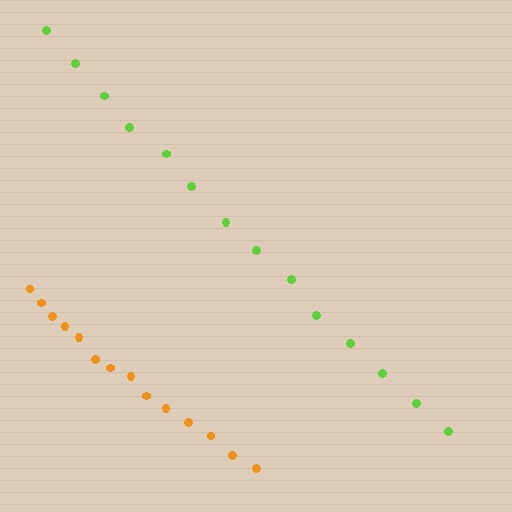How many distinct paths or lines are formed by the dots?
There are 2 distinct paths.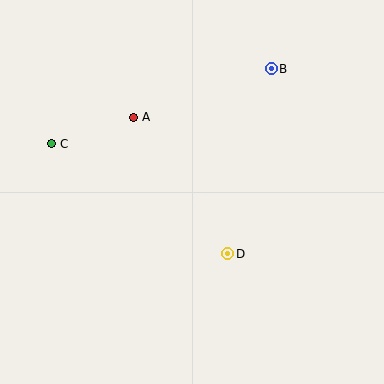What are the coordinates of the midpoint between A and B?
The midpoint between A and B is at (202, 93).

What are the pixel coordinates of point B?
Point B is at (271, 69).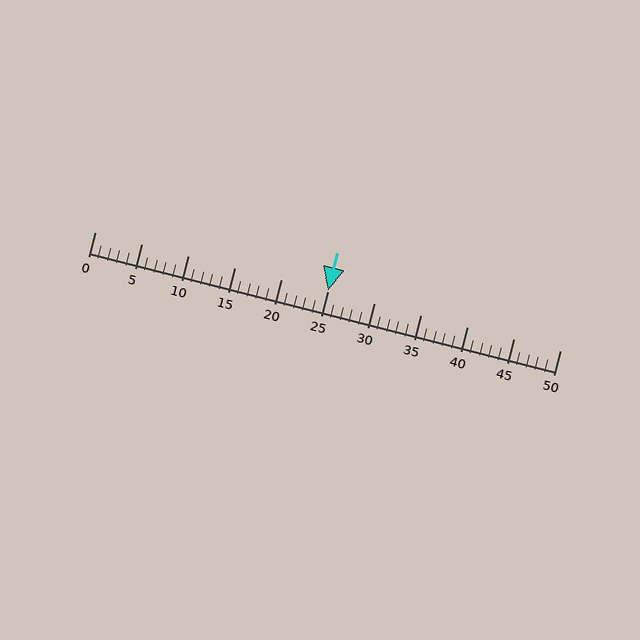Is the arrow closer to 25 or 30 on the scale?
The arrow is closer to 25.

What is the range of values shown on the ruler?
The ruler shows values from 0 to 50.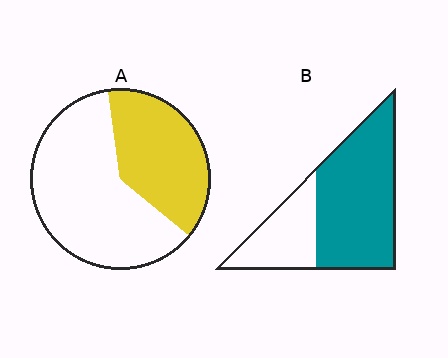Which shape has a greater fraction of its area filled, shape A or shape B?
Shape B.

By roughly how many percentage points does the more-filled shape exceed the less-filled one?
By roughly 30 percentage points (B over A).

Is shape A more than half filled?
No.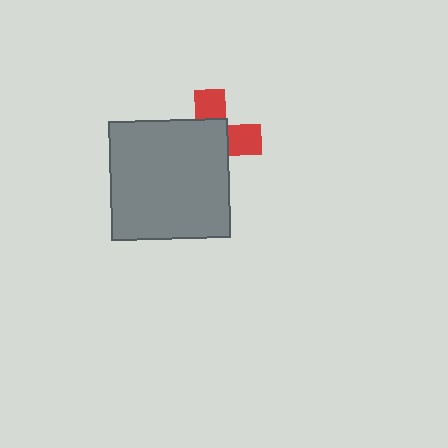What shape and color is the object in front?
The object in front is a gray square.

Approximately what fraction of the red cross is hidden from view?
Roughly 65% of the red cross is hidden behind the gray square.